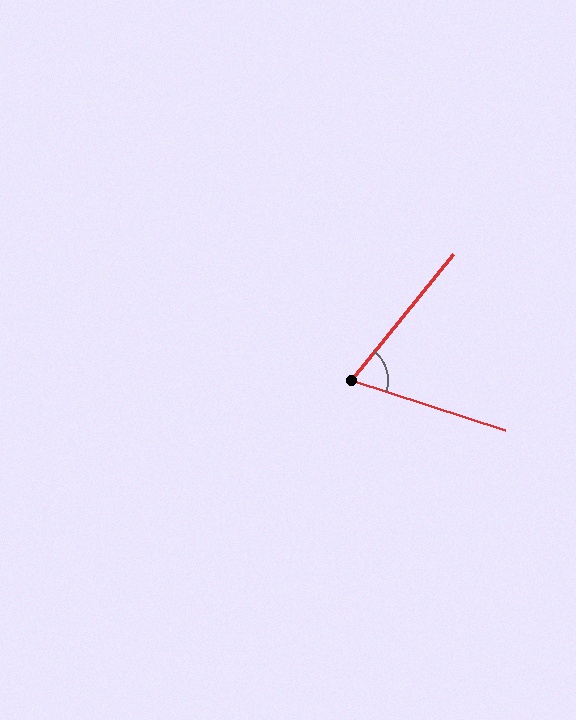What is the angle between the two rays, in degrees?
Approximately 69 degrees.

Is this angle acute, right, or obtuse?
It is acute.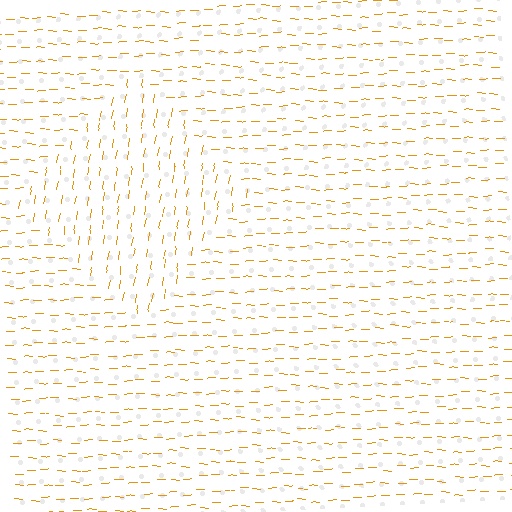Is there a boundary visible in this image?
Yes, there is a texture boundary formed by a change in line orientation.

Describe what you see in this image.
The image is filled with small orange line segments. A diamond region in the image has lines oriented differently from the surrounding lines, creating a visible texture boundary.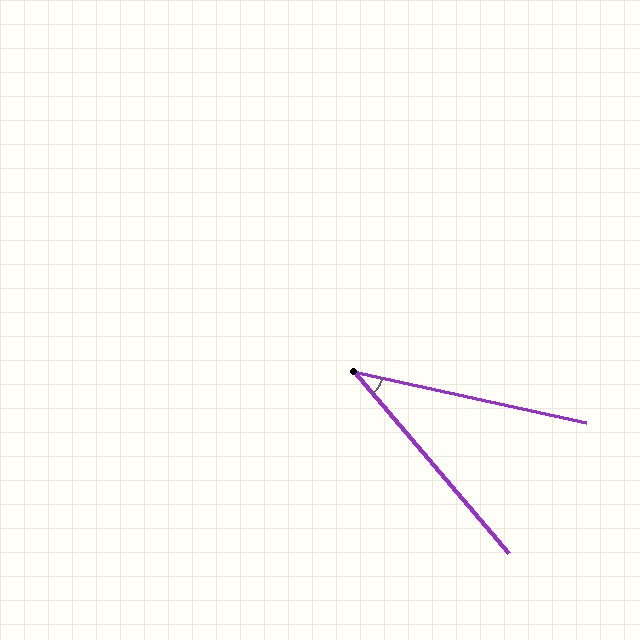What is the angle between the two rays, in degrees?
Approximately 37 degrees.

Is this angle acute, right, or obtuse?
It is acute.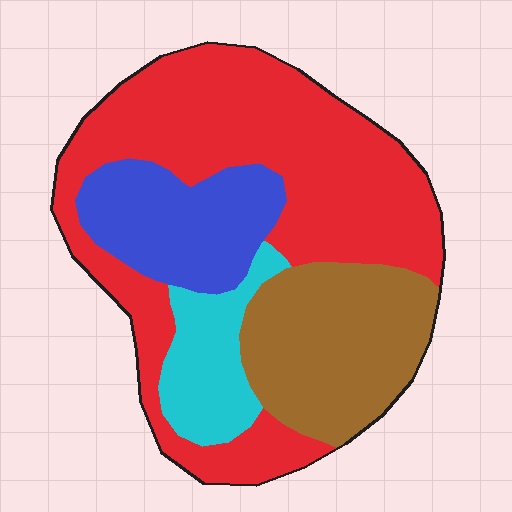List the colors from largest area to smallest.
From largest to smallest: red, brown, blue, cyan.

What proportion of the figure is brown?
Brown takes up about one fifth (1/5) of the figure.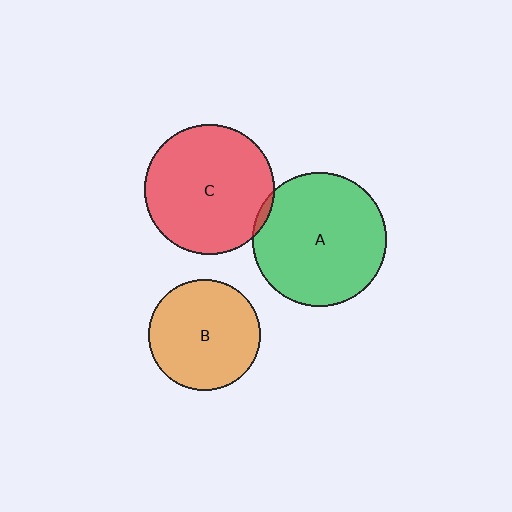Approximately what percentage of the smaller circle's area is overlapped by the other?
Approximately 5%.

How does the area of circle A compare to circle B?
Approximately 1.4 times.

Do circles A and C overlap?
Yes.